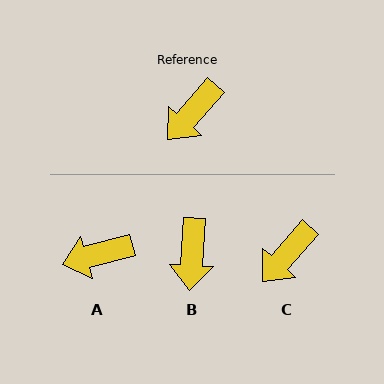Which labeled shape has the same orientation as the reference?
C.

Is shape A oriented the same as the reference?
No, it is off by about 33 degrees.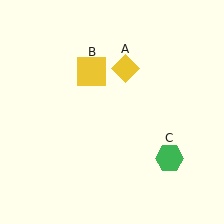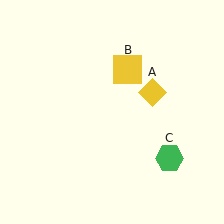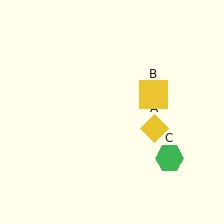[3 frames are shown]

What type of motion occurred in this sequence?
The yellow diamond (object A), yellow square (object B) rotated clockwise around the center of the scene.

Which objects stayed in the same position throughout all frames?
Green hexagon (object C) remained stationary.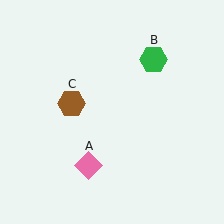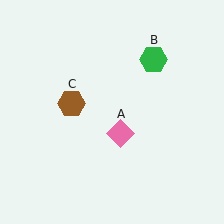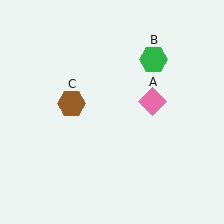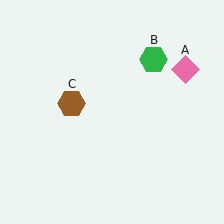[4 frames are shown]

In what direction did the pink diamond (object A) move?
The pink diamond (object A) moved up and to the right.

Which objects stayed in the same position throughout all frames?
Green hexagon (object B) and brown hexagon (object C) remained stationary.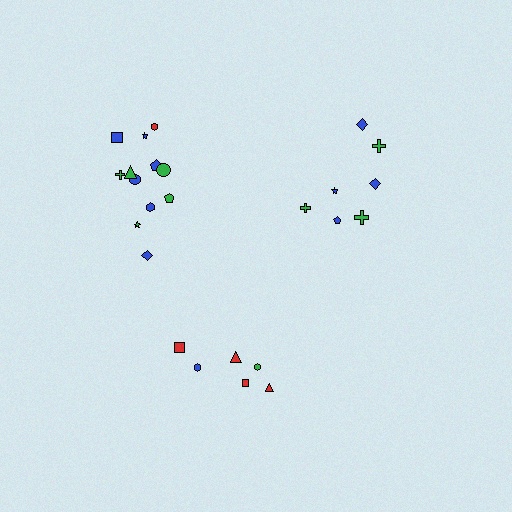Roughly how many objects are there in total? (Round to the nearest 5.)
Roughly 25 objects in total.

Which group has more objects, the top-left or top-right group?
The top-left group.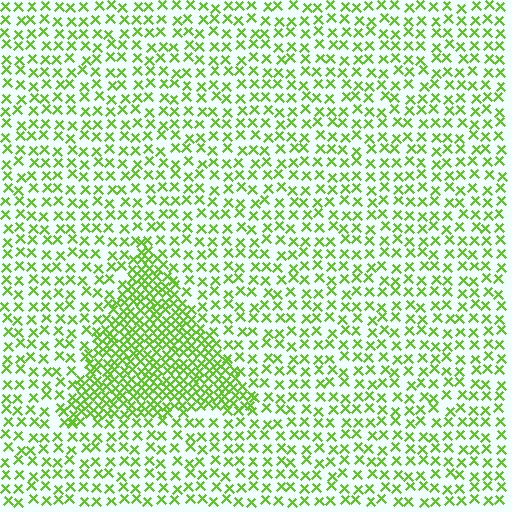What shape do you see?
I see a triangle.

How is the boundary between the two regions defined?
The boundary is defined by a change in element density (approximately 2.3x ratio). All elements are the same color, size, and shape.